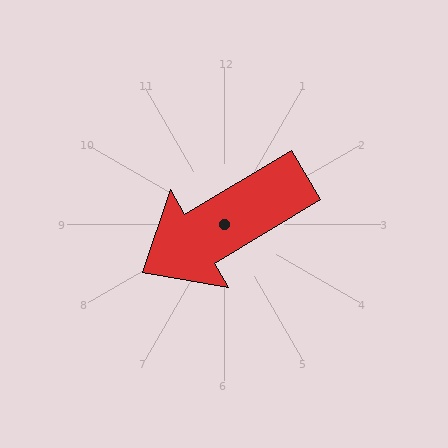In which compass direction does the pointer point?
Southwest.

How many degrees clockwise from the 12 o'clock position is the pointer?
Approximately 239 degrees.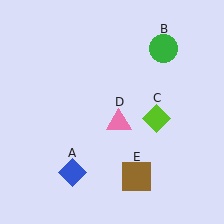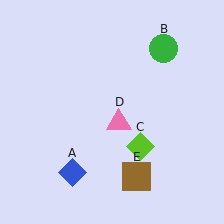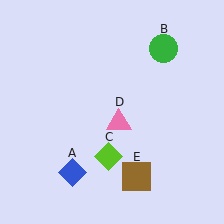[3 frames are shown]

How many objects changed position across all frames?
1 object changed position: lime diamond (object C).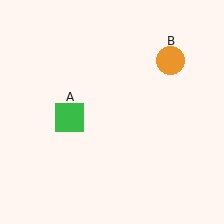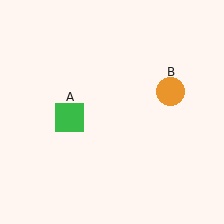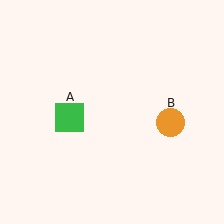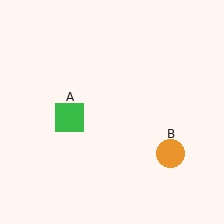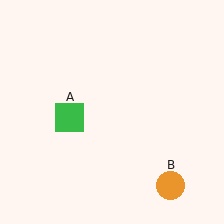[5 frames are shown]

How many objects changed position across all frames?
1 object changed position: orange circle (object B).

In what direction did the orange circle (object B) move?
The orange circle (object B) moved down.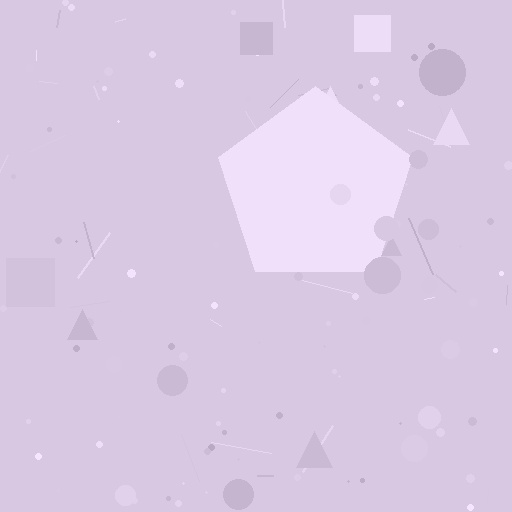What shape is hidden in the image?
A pentagon is hidden in the image.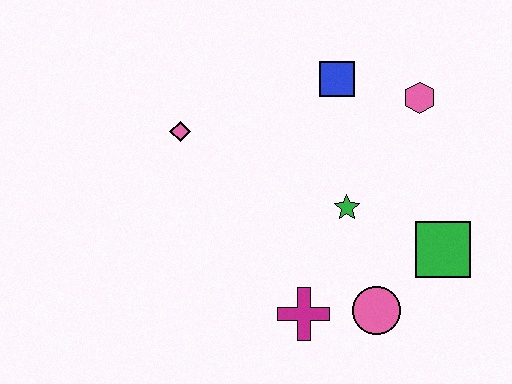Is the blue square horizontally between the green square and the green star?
No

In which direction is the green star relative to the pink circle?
The green star is above the pink circle.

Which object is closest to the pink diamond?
The blue square is closest to the pink diamond.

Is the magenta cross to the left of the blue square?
Yes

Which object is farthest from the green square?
The pink diamond is farthest from the green square.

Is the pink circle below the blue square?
Yes